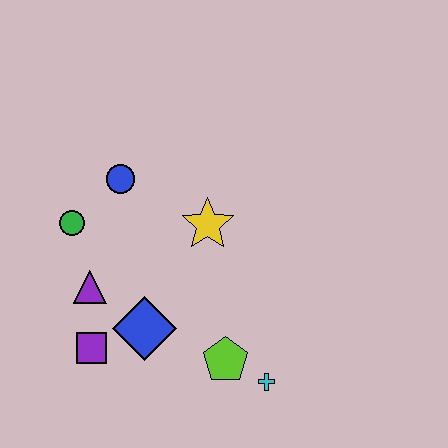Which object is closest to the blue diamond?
The purple square is closest to the blue diamond.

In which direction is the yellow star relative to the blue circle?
The yellow star is to the right of the blue circle.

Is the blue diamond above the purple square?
Yes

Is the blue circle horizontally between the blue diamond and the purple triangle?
Yes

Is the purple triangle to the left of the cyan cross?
Yes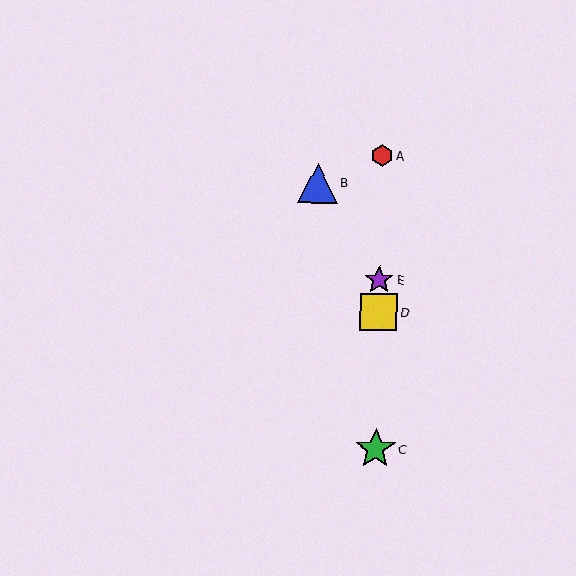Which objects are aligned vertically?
Objects A, C, D, E are aligned vertically.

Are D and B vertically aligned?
No, D is at x≈379 and B is at x≈318.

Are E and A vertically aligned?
Yes, both are at x≈379.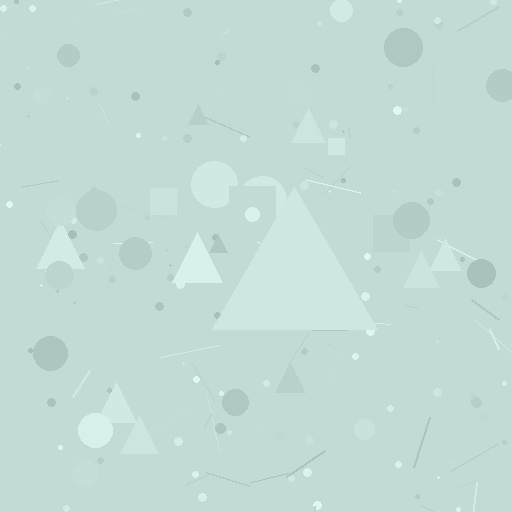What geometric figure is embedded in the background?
A triangle is embedded in the background.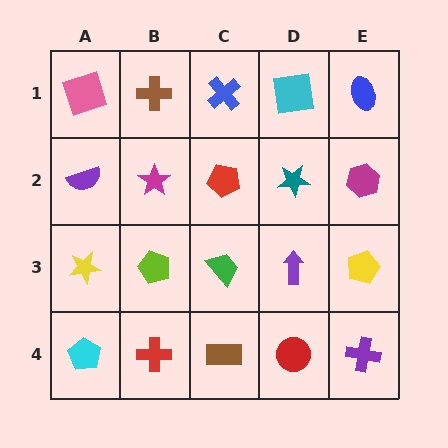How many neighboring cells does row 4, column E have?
2.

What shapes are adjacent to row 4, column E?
A yellow pentagon (row 3, column E), a red circle (row 4, column D).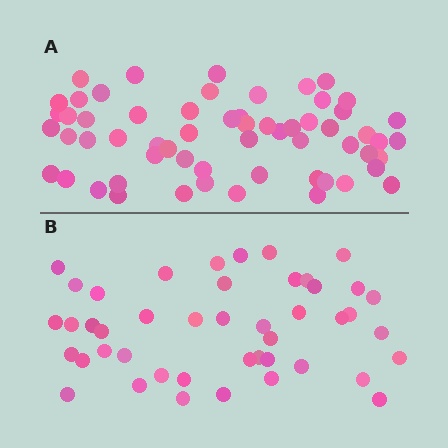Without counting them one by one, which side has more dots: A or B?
Region A (the top region) has more dots.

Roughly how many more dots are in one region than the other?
Region A has approximately 15 more dots than region B.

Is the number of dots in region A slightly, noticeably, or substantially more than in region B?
Region A has noticeably more, but not dramatically so. The ratio is roughly 1.3 to 1.